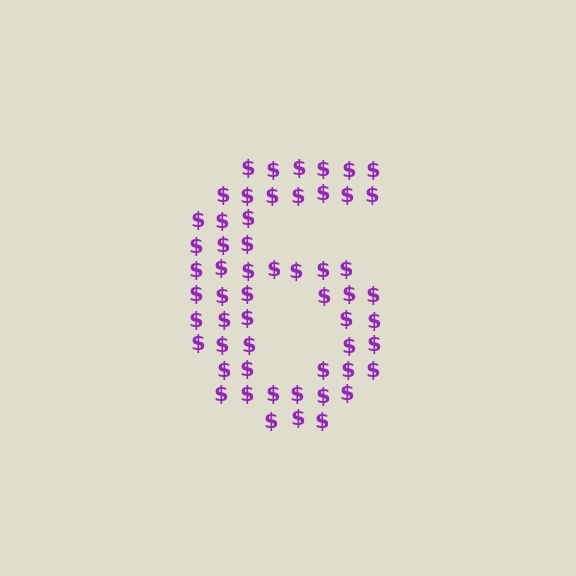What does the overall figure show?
The overall figure shows the digit 6.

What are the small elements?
The small elements are dollar signs.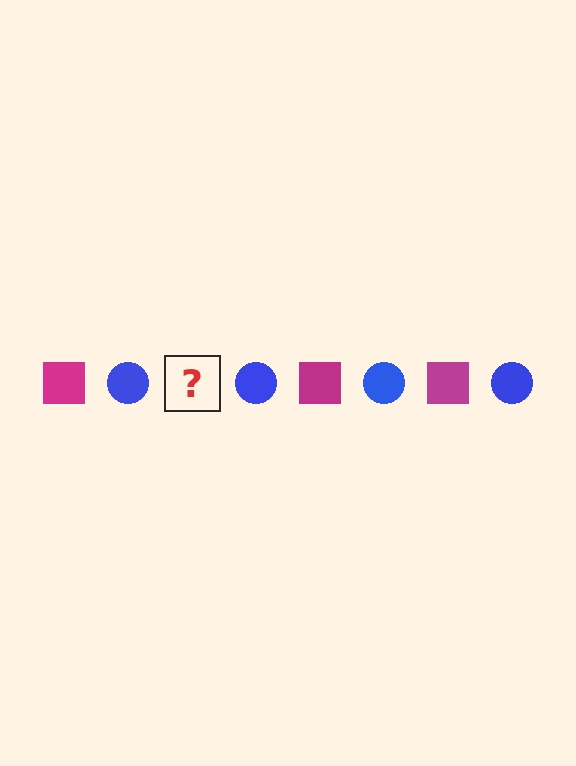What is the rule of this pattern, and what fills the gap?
The rule is that the pattern alternates between magenta square and blue circle. The gap should be filled with a magenta square.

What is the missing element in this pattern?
The missing element is a magenta square.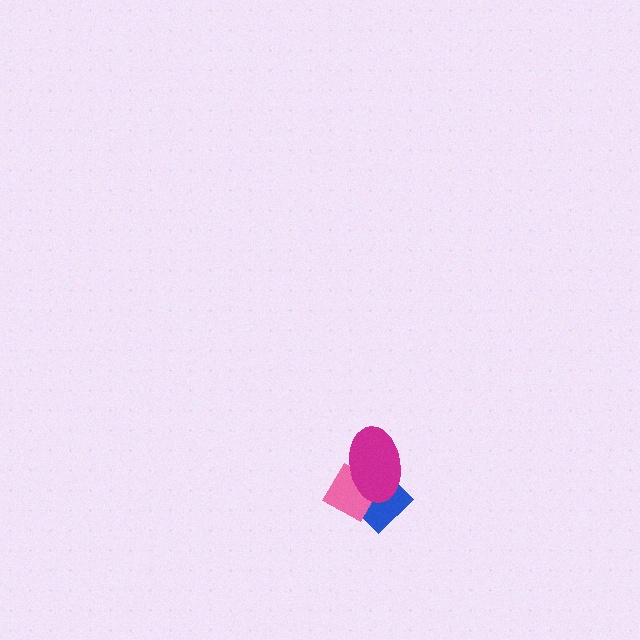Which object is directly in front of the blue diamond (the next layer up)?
The pink diamond is directly in front of the blue diamond.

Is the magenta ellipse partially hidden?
No, no other shape covers it.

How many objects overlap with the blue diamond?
2 objects overlap with the blue diamond.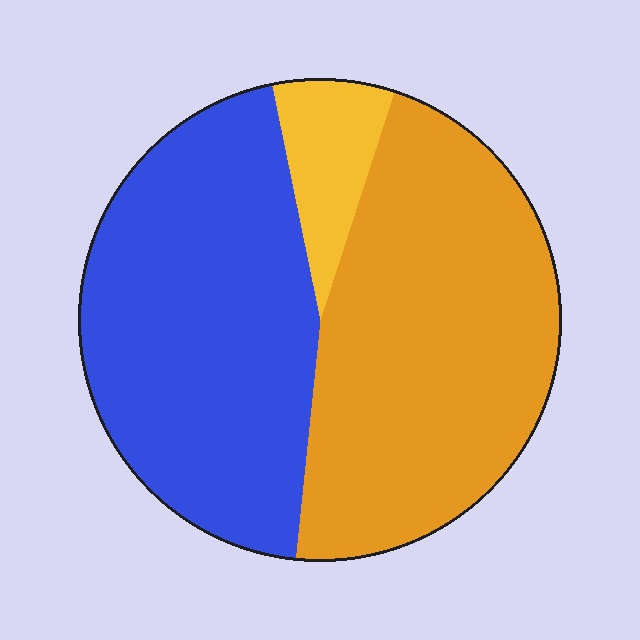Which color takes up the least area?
Yellow, at roughly 10%.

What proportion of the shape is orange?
Orange covers around 45% of the shape.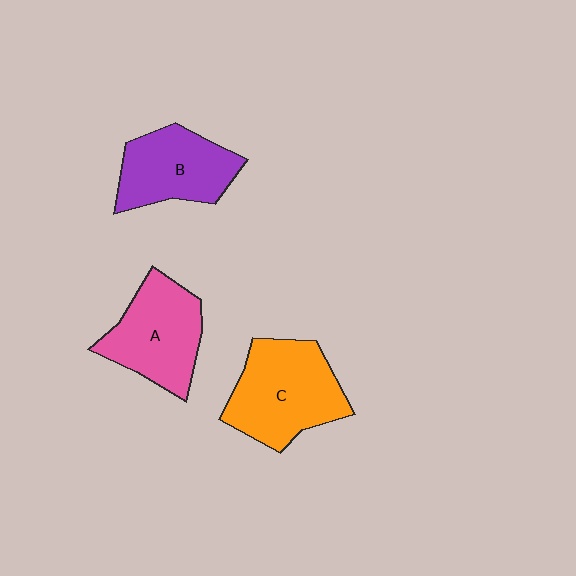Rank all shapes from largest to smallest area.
From largest to smallest: C (orange), A (pink), B (purple).